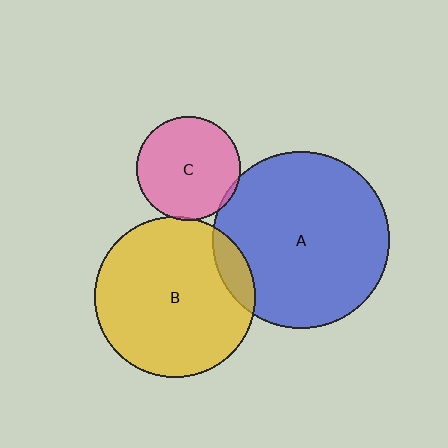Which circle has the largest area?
Circle A (blue).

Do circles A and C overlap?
Yes.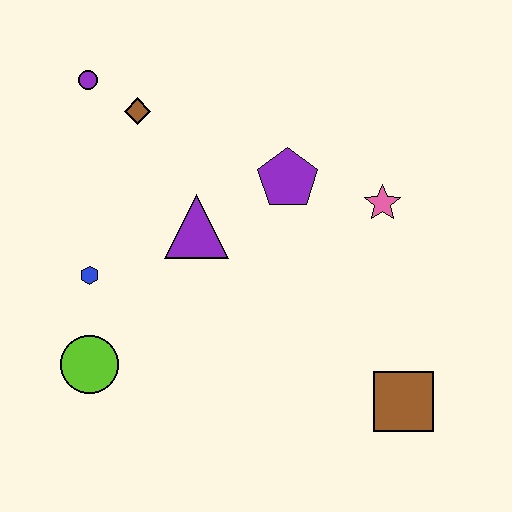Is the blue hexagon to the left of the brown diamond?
Yes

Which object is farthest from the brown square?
The purple circle is farthest from the brown square.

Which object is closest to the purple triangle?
The purple pentagon is closest to the purple triangle.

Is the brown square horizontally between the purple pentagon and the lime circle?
No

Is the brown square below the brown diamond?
Yes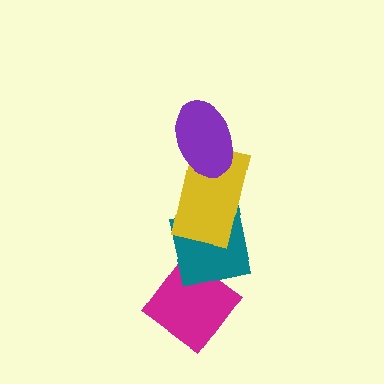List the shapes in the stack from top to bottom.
From top to bottom: the purple ellipse, the yellow rectangle, the teal square, the magenta diamond.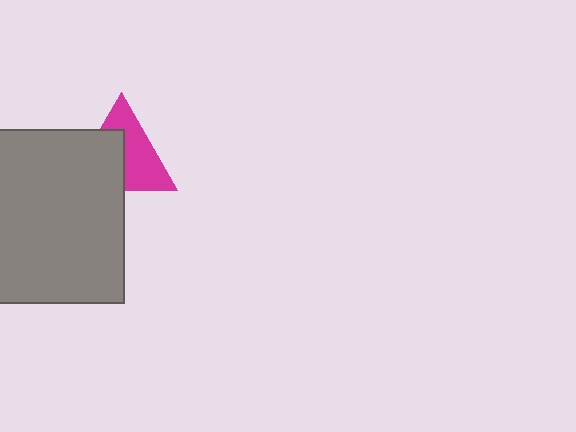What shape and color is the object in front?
The object in front is a gray square.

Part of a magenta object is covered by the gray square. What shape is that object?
It is a triangle.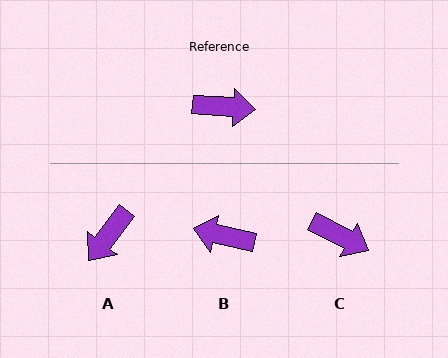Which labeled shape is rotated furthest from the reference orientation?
B, about 171 degrees away.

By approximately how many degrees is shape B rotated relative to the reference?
Approximately 171 degrees counter-clockwise.